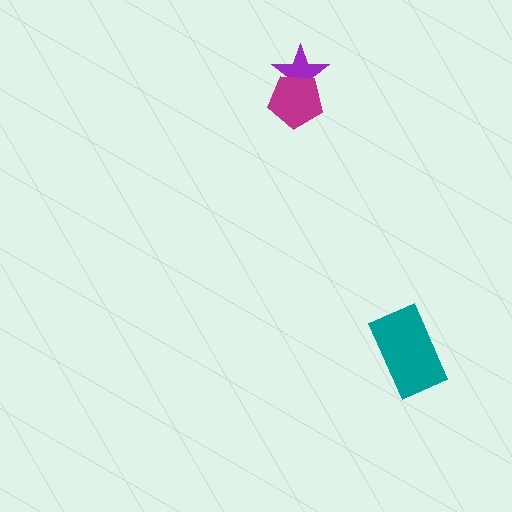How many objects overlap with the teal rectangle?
0 objects overlap with the teal rectangle.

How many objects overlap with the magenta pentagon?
1 object overlaps with the magenta pentagon.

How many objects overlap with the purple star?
1 object overlaps with the purple star.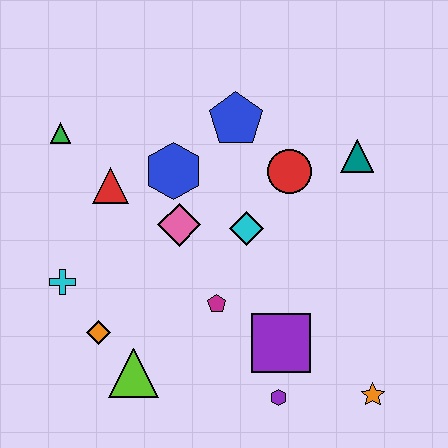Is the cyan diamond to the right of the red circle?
No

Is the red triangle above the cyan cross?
Yes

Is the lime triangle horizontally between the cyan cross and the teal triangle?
Yes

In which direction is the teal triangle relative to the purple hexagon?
The teal triangle is above the purple hexagon.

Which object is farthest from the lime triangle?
The teal triangle is farthest from the lime triangle.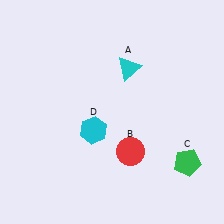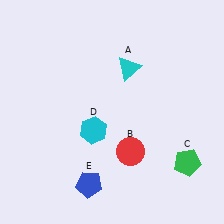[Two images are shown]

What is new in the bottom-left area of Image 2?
A blue pentagon (E) was added in the bottom-left area of Image 2.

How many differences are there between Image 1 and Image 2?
There is 1 difference between the two images.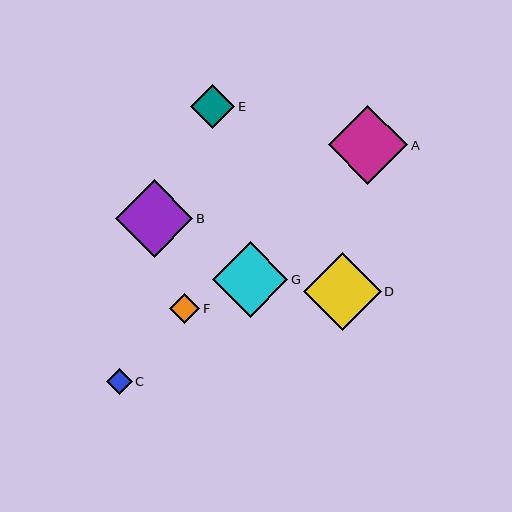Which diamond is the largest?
Diamond A is the largest with a size of approximately 79 pixels.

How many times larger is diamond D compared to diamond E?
Diamond D is approximately 1.8 times the size of diamond E.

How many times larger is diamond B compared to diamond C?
Diamond B is approximately 3.0 times the size of diamond C.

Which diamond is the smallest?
Diamond C is the smallest with a size of approximately 26 pixels.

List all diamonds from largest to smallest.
From largest to smallest: A, B, D, G, E, F, C.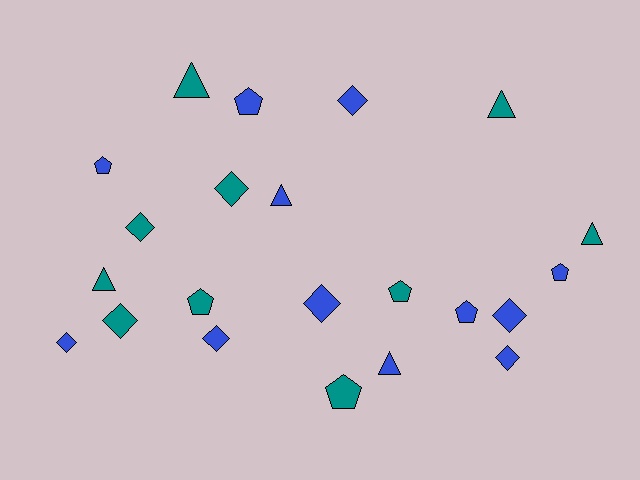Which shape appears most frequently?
Diamond, with 9 objects.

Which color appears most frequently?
Blue, with 12 objects.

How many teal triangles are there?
There are 4 teal triangles.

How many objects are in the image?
There are 22 objects.